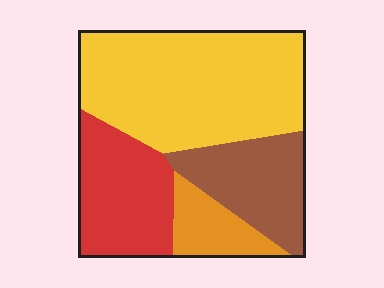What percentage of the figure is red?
Red covers 23% of the figure.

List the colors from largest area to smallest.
From largest to smallest: yellow, red, brown, orange.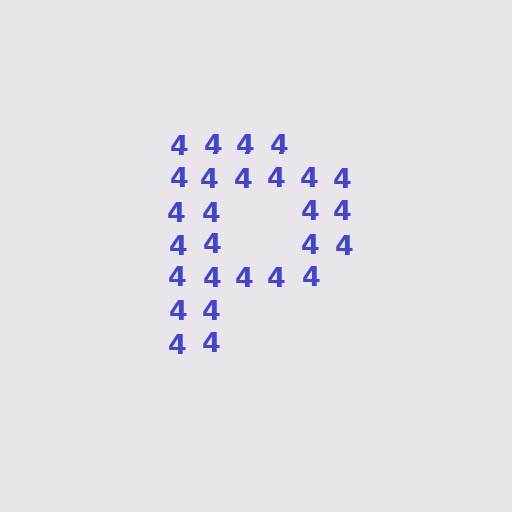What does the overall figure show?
The overall figure shows the letter P.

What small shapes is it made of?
It is made of small digit 4's.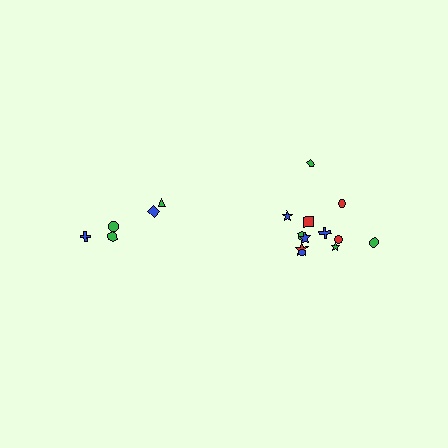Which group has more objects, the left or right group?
The right group.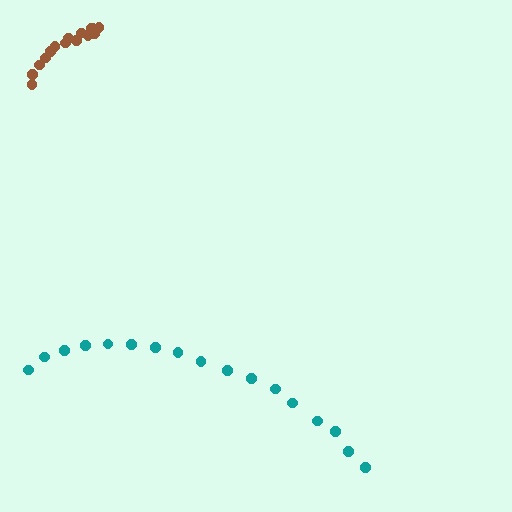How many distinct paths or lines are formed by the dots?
There are 2 distinct paths.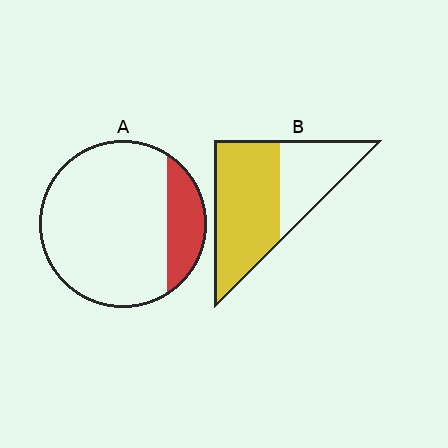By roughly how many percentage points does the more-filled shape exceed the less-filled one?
By roughly 45 percentage points (B over A).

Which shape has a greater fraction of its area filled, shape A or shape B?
Shape B.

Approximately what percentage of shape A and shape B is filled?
A is approximately 20% and B is approximately 65%.